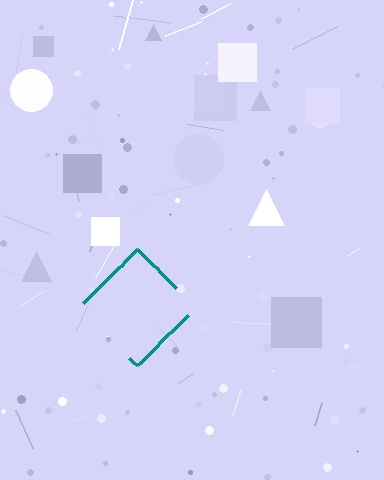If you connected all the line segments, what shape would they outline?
They would outline a diamond.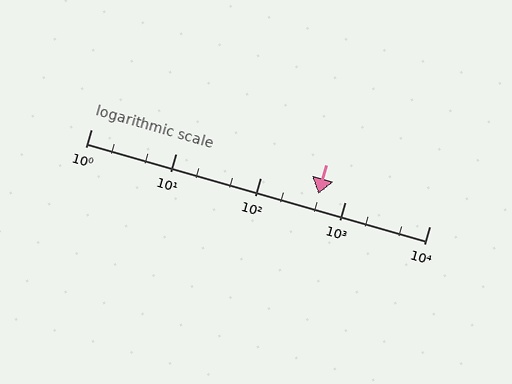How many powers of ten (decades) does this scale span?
The scale spans 4 decades, from 1 to 10000.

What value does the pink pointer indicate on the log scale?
The pointer indicates approximately 490.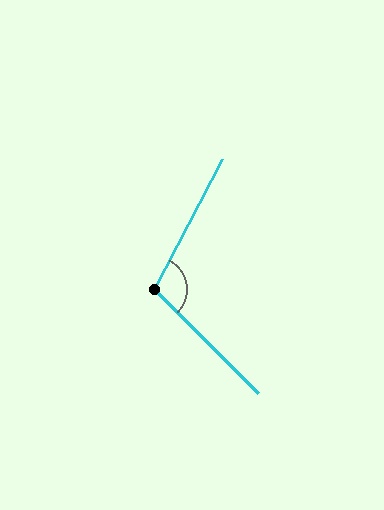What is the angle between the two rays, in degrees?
Approximately 107 degrees.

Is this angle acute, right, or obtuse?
It is obtuse.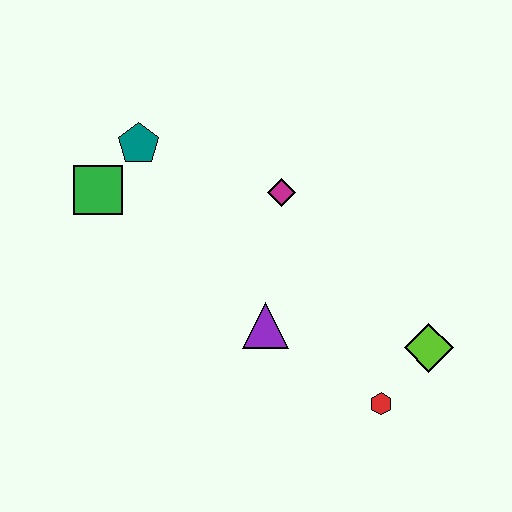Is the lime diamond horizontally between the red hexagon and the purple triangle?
No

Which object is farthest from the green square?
The lime diamond is farthest from the green square.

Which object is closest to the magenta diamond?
The purple triangle is closest to the magenta diamond.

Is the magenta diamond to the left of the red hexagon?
Yes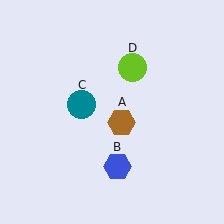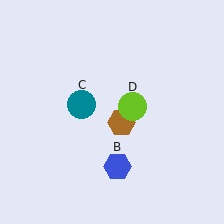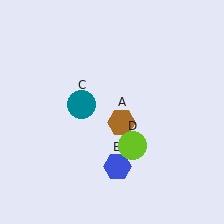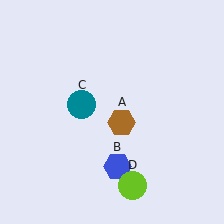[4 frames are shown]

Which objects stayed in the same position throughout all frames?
Brown hexagon (object A) and blue hexagon (object B) and teal circle (object C) remained stationary.